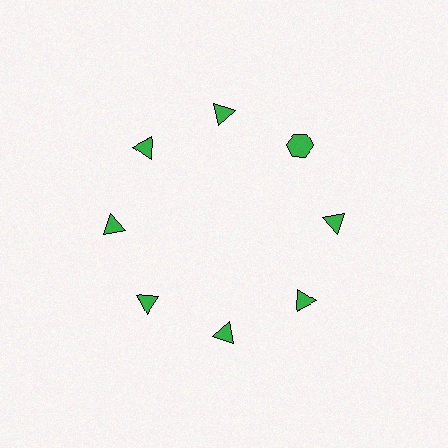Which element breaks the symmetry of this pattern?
The green hexagon at roughly the 2 o'clock position breaks the symmetry. All other shapes are green triangles.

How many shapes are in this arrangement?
There are 8 shapes arranged in a ring pattern.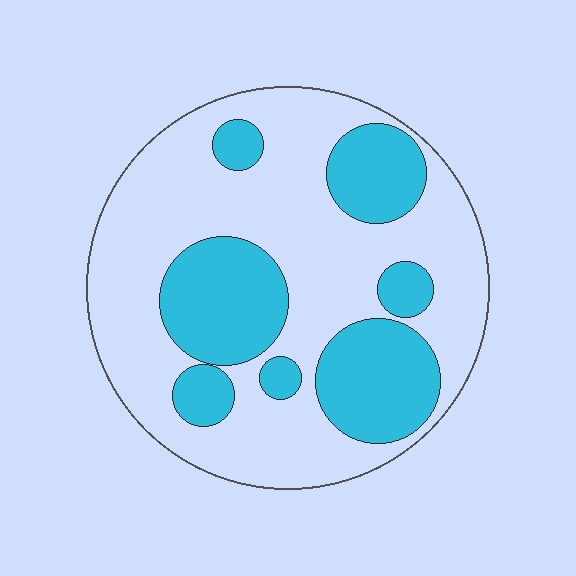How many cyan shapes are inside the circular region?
7.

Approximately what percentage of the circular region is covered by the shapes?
Approximately 35%.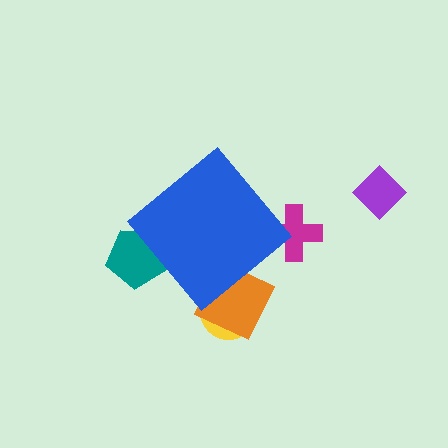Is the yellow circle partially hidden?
Yes, the yellow circle is partially hidden behind the blue diamond.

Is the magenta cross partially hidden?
Yes, the magenta cross is partially hidden behind the blue diamond.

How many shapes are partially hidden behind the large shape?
4 shapes are partially hidden.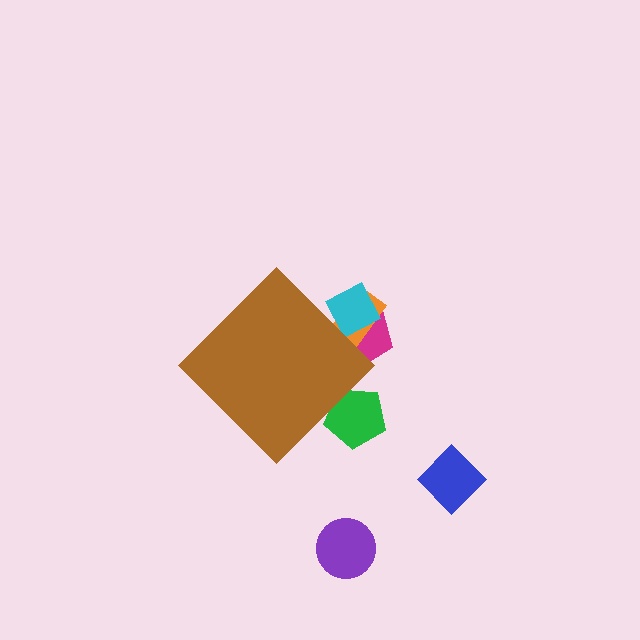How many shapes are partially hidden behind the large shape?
4 shapes are partially hidden.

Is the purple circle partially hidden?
No, the purple circle is fully visible.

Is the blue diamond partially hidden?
No, the blue diamond is fully visible.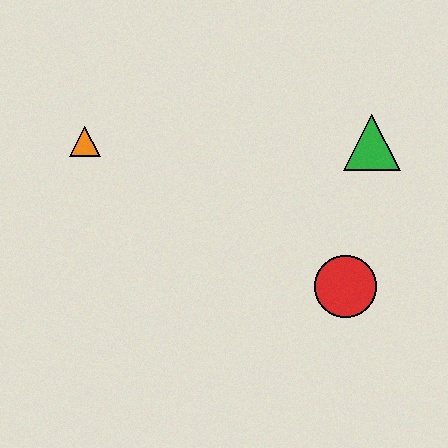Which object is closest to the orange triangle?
The green triangle is closest to the orange triangle.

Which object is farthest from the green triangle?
The orange triangle is farthest from the green triangle.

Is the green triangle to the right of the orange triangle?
Yes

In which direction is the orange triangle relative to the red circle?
The orange triangle is to the left of the red circle.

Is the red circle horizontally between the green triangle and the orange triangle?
Yes